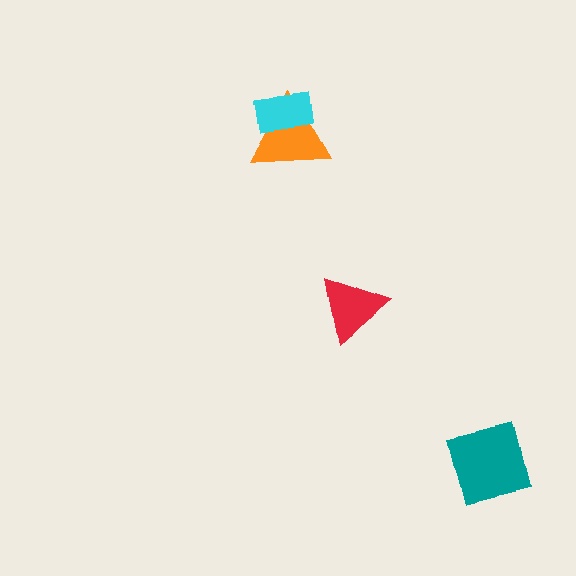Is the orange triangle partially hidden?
Yes, it is partially covered by another shape.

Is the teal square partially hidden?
No, no other shape covers it.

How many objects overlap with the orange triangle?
1 object overlaps with the orange triangle.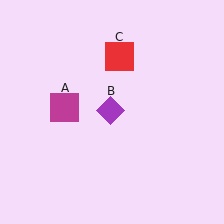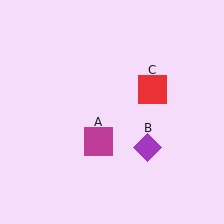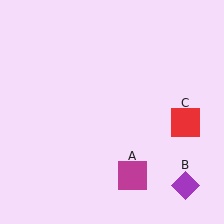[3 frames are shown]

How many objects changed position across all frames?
3 objects changed position: magenta square (object A), purple diamond (object B), red square (object C).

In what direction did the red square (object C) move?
The red square (object C) moved down and to the right.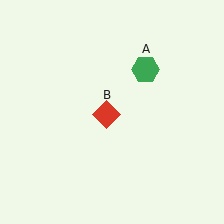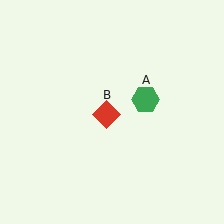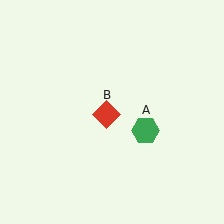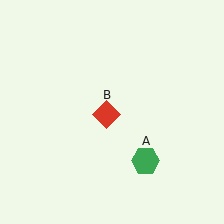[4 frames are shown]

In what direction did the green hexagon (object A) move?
The green hexagon (object A) moved down.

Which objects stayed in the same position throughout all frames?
Red diamond (object B) remained stationary.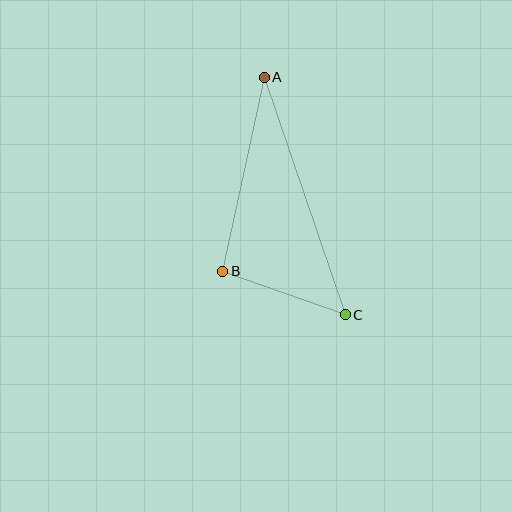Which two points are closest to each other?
Points B and C are closest to each other.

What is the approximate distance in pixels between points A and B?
The distance between A and B is approximately 198 pixels.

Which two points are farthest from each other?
Points A and C are farthest from each other.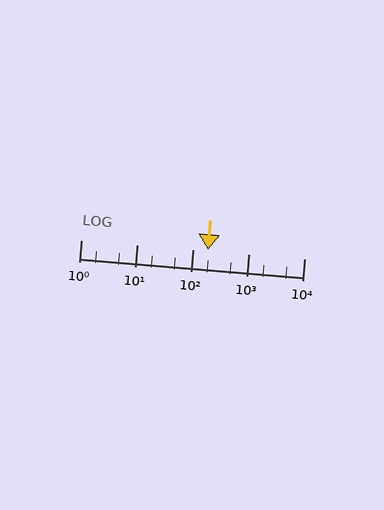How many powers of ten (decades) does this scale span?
The scale spans 4 decades, from 1 to 10000.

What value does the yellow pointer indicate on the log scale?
The pointer indicates approximately 190.